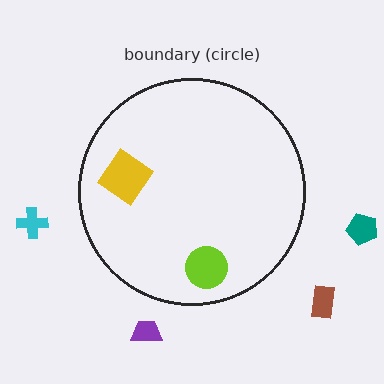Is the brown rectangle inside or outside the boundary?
Outside.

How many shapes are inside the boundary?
2 inside, 4 outside.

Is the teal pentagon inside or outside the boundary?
Outside.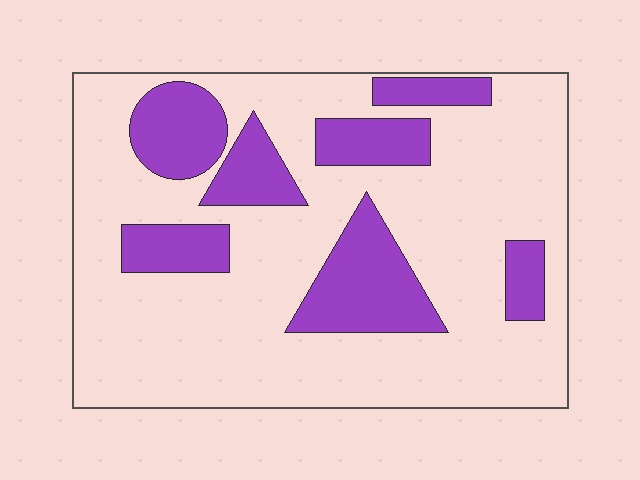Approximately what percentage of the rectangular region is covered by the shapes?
Approximately 25%.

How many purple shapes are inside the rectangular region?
7.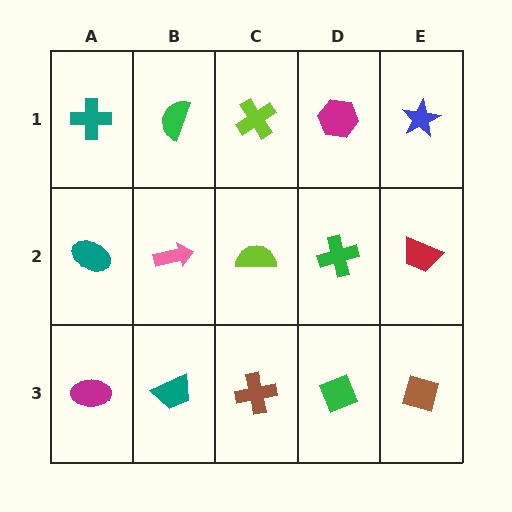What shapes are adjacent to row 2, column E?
A blue star (row 1, column E), a brown diamond (row 3, column E), a green cross (row 2, column D).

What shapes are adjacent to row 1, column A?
A teal ellipse (row 2, column A), a green semicircle (row 1, column B).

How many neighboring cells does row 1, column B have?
3.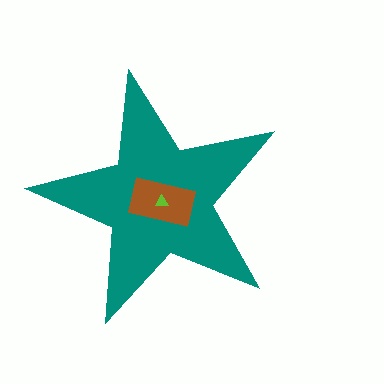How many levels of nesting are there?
3.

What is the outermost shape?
The teal star.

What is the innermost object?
The lime triangle.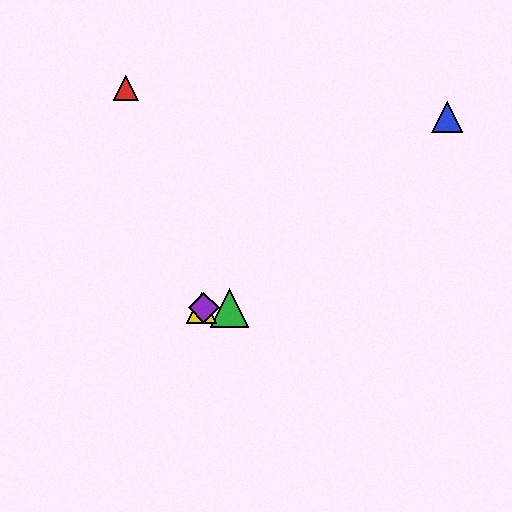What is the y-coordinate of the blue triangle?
The blue triangle is at y≈117.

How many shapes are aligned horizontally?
3 shapes (the green triangle, the yellow triangle, the purple diamond) are aligned horizontally.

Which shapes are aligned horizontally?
The green triangle, the yellow triangle, the purple diamond are aligned horizontally.